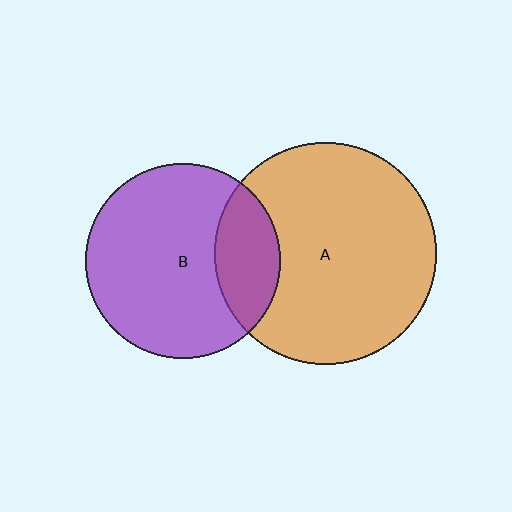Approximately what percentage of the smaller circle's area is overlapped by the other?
Approximately 25%.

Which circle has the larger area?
Circle A (orange).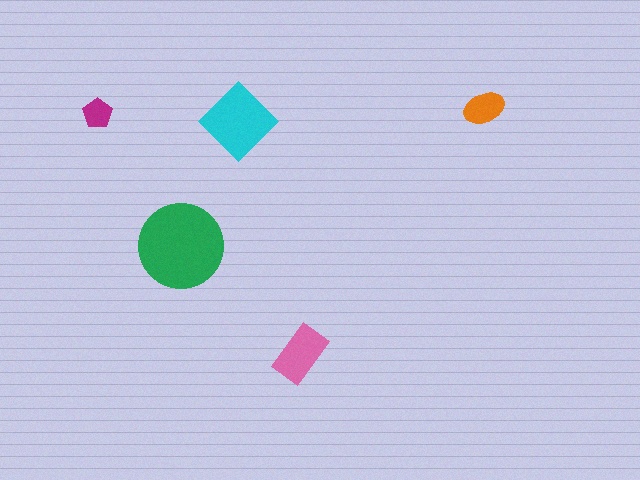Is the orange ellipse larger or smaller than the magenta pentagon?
Larger.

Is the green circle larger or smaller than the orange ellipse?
Larger.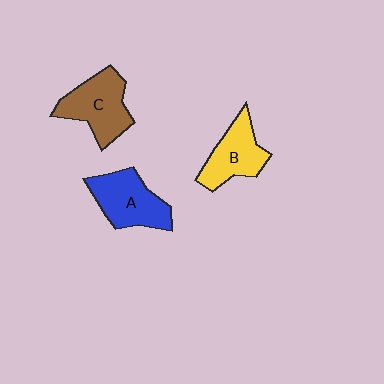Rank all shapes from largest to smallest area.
From largest to smallest: C (brown), A (blue), B (yellow).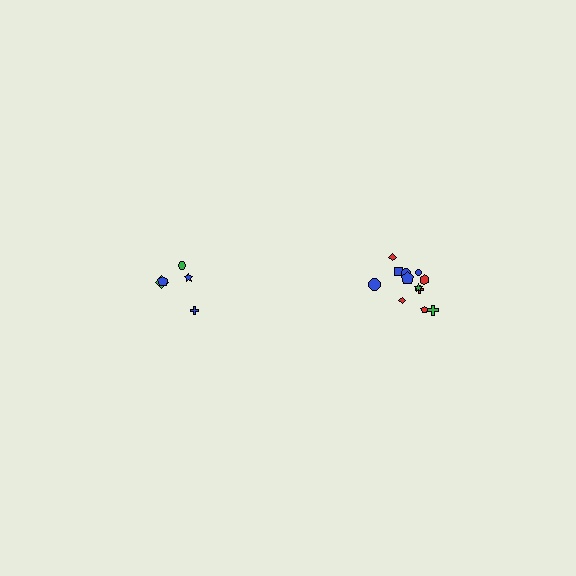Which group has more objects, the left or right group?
The right group.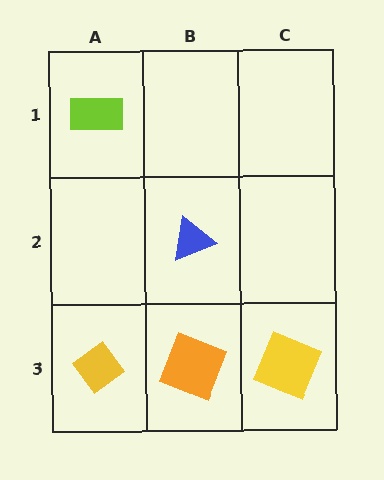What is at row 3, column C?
A yellow square.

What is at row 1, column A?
A lime rectangle.